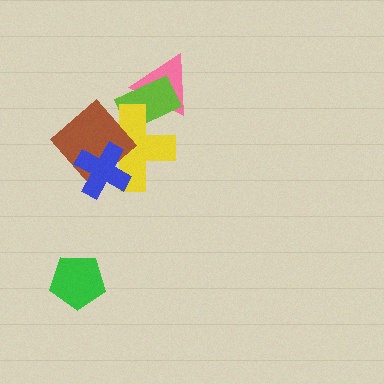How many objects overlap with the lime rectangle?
2 objects overlap with the lime rectangle.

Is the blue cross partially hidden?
No, no other shape covers it.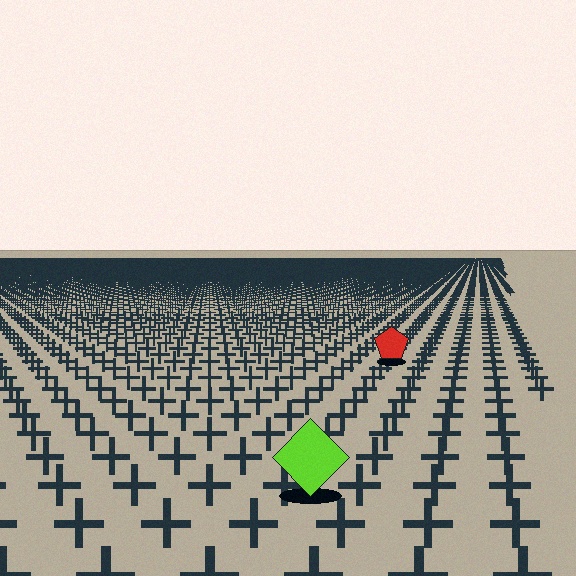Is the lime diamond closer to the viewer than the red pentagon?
Yes. The lime diamond is closer — you can tell from the texture gradient: the ground texture is coarser near it.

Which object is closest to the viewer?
The lime diamond is closest. The texture marks near it are larger and more spread out.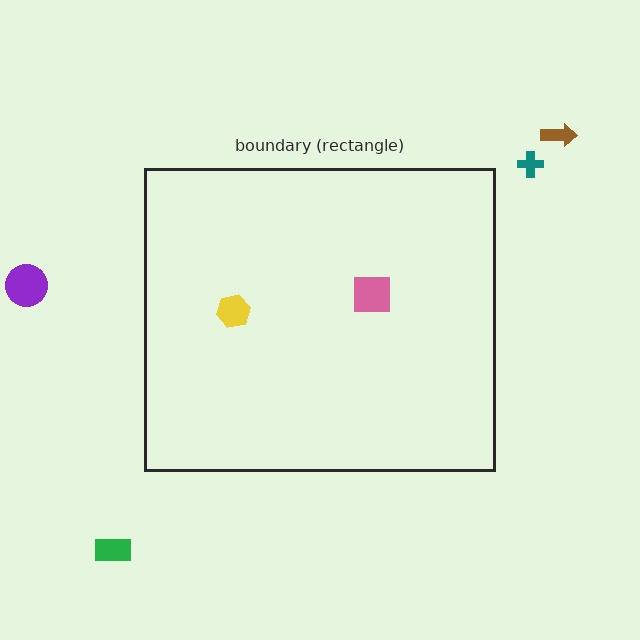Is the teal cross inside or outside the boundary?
Outside.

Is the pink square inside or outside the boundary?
Inside.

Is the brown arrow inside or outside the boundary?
Outside.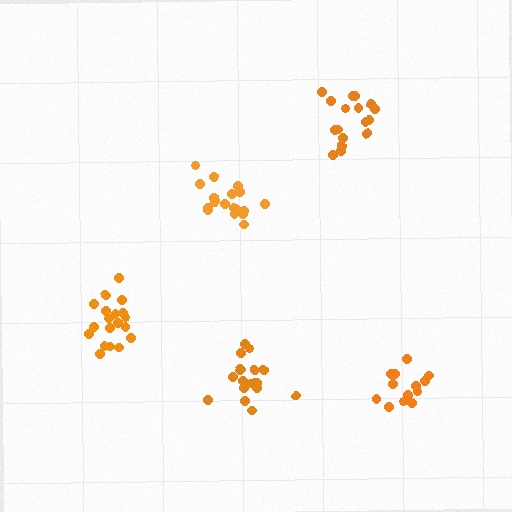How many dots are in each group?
Group 1: 18 dots, Group 2: 13 dots, Group 3: 17 dots, Group 4: 19 dots, Group 5: 19 dots (86 total).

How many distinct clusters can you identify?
There are 5 distinct clusters.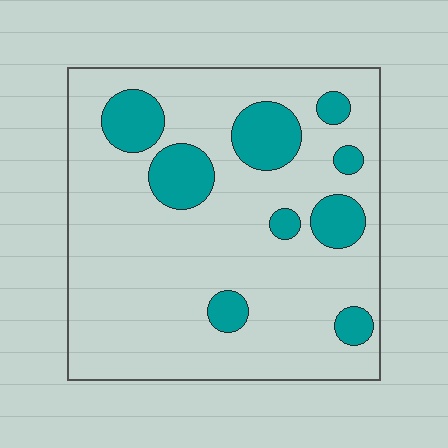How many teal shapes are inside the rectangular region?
9.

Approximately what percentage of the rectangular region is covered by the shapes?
Approximately 20%.